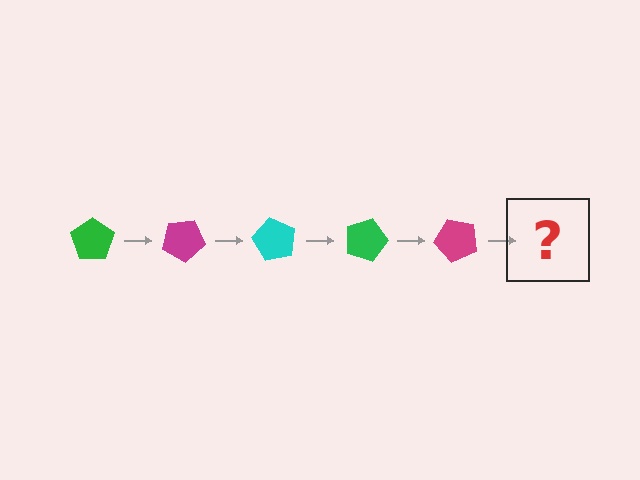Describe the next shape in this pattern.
It should be a cyan pentagon, rotated 150 degrees from the start.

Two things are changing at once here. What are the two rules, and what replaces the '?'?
The two rules are that it rotates 30 degrees each step and the color cycles through green, magenta, and cyan. The '?' should be a cyan pentagon, rotated 150 degrees from the start.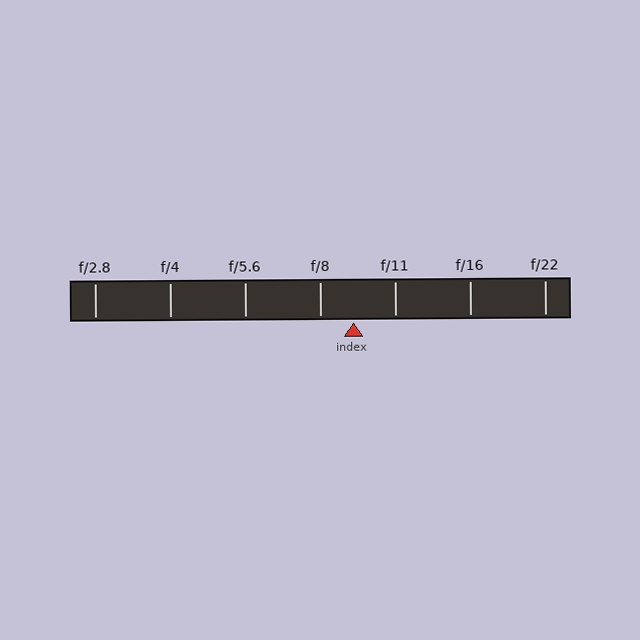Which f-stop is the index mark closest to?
The index mark is closest to f/8.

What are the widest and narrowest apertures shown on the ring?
The widest aperture shown is f/2.8 and the narrowest is f/22.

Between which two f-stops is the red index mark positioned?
The index mark is between f/8 and f/11.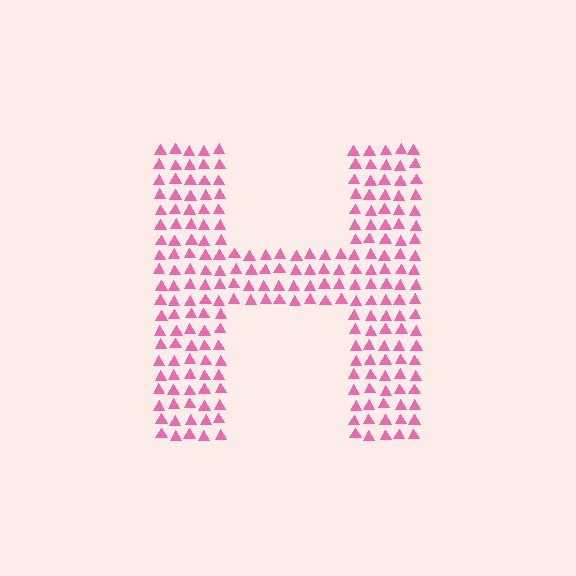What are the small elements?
The small elements are triangles.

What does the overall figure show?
The overall figure shows the letter H.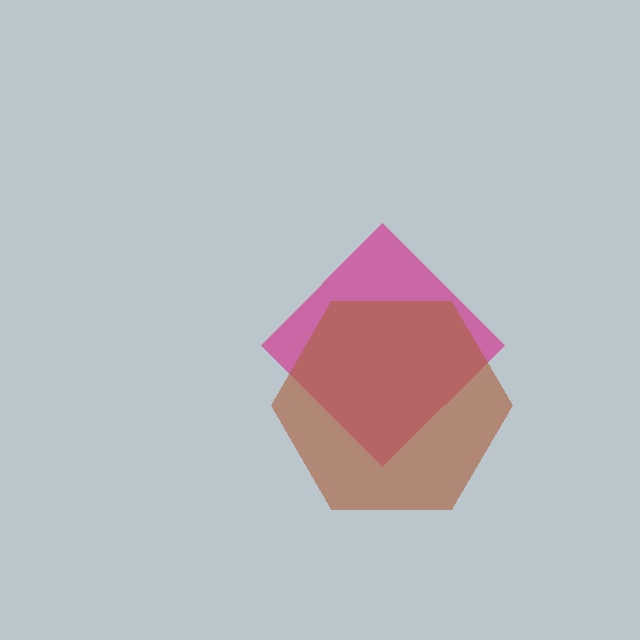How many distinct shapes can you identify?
There are 2 distinct shapes: a magenta diamond, a brown hexagon.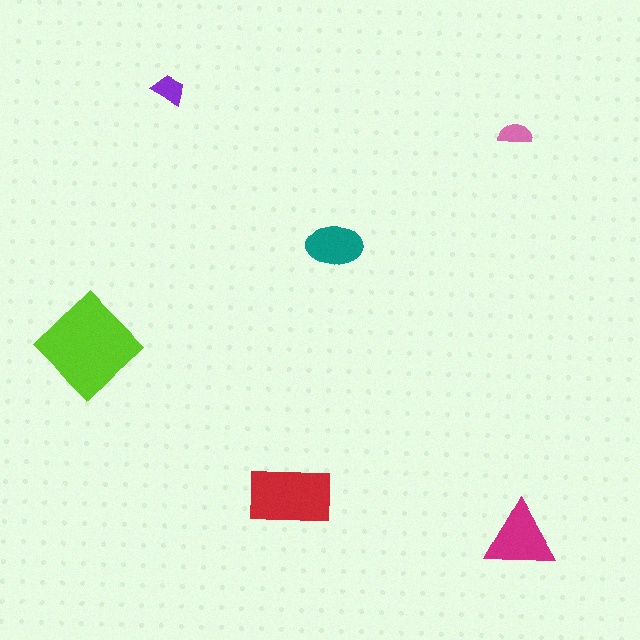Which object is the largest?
The lime diamond.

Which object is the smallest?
The pink semicircle.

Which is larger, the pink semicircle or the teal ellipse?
The teal ellipse.